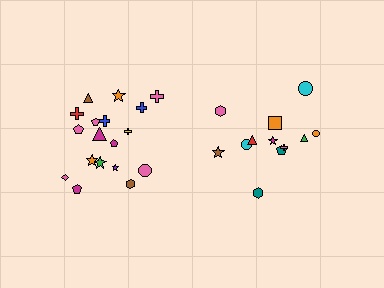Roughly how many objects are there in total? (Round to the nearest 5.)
Roughly 30 objects in total.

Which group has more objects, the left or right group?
The left group.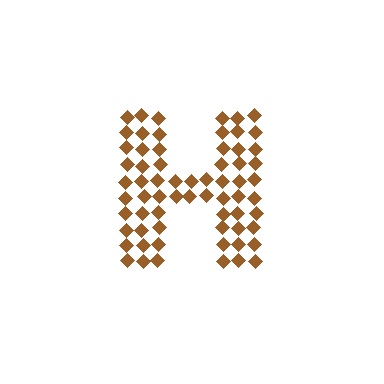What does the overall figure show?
The overall figure shows the letter H.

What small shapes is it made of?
It is made of small diamonds.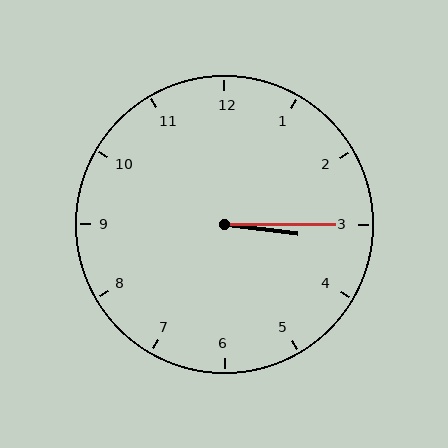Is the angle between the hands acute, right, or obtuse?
It is acute.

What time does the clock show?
3:15.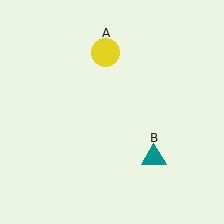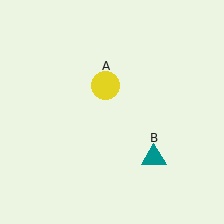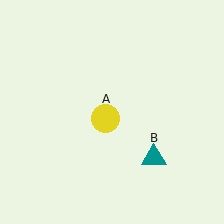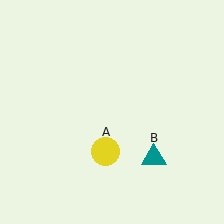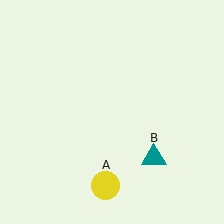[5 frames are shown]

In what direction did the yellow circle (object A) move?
The yellow circle (object A) moved down.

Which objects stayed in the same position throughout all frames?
Teal triangle (object B) remained stationary.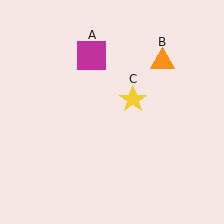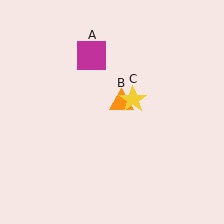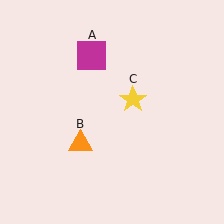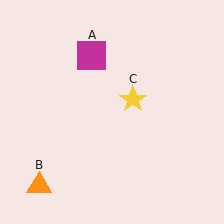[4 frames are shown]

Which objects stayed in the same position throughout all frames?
Magenta square (object A) and yellow star (object C) remained stationary.